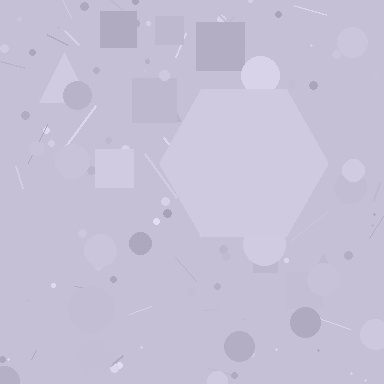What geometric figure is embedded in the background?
A hexagon is embedded in the background.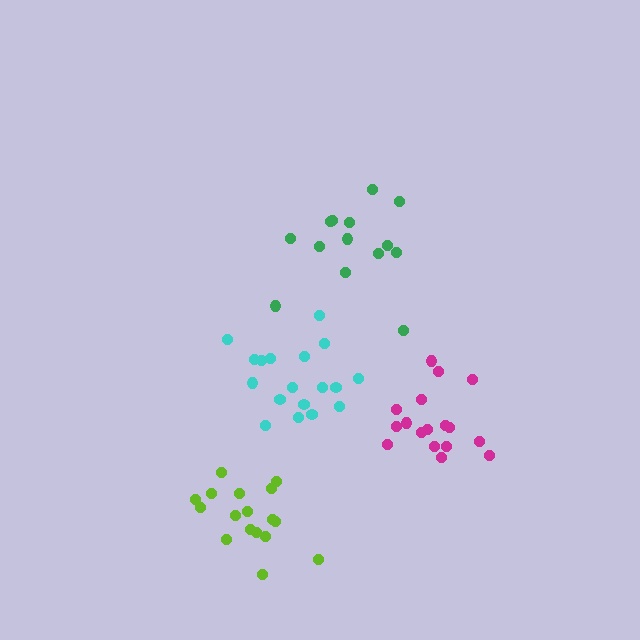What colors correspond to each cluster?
The clusters are colored: green, magenta, lime, cyan.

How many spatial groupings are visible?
There are 4 spatial groupings.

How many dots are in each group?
Group 1: 14 dots, Group 2: 17 dots, Group 3: 17 dots, Group 4: 18 dots (66 total).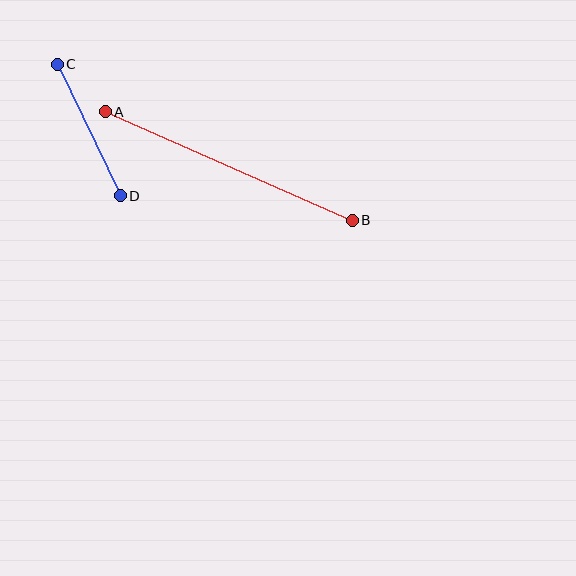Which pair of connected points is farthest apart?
Points A and B are farthest apart.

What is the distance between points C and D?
The distance is approximately 145 pixels.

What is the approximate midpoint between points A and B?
The midpoint is at approximately (229, 166) pixels.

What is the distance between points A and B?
The distance is approximately 270 pixels.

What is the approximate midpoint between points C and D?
The midpoint is at approximately (89, 130) pixels.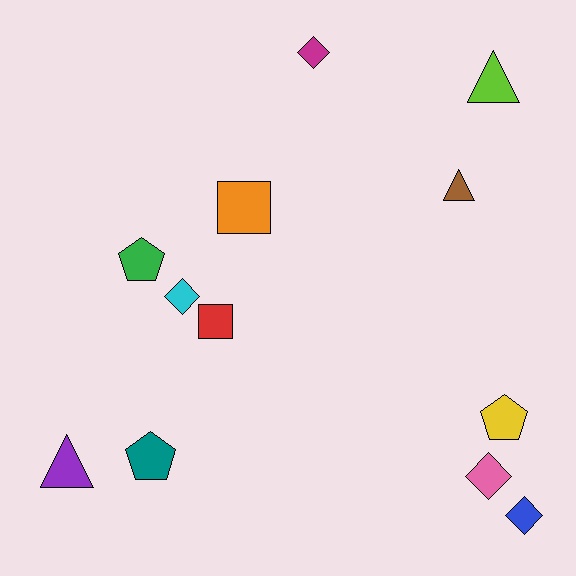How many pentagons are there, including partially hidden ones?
There are 3 pentagons.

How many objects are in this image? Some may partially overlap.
There are 12 objects.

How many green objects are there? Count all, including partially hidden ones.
There is 1 green object.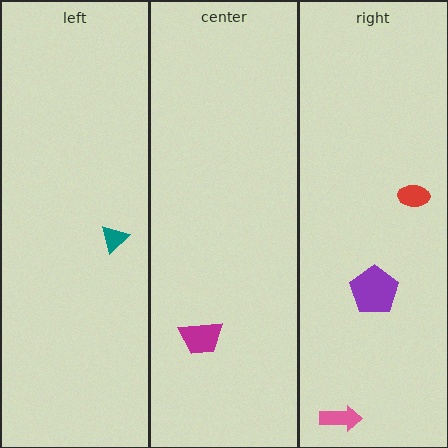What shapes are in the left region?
The teal triangle.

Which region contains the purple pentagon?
The right region.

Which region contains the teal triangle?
The left region.